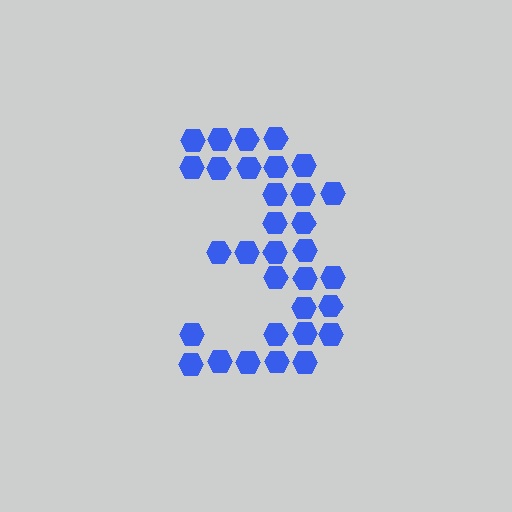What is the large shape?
The large shape is the digit 3.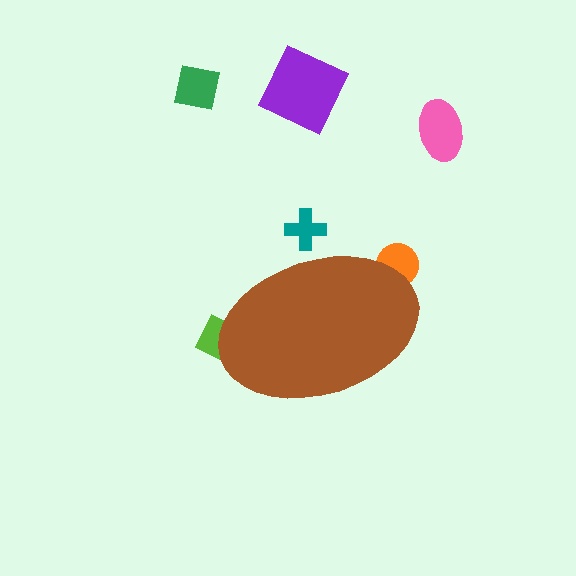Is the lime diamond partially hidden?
Yes, the lime diamond is partially hidden behind the brown ellipse.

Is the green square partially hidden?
No, the green square is fully visible.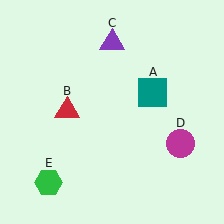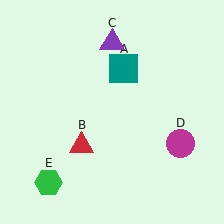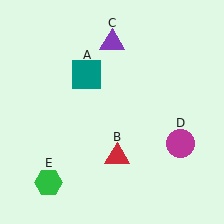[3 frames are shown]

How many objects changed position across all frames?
2 objects changed position: teal square (object A), red triangle (object B).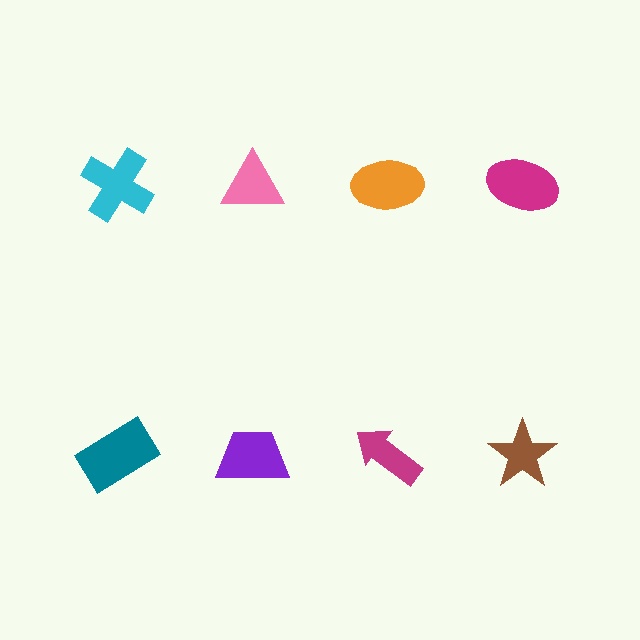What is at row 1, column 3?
An orange ellipse.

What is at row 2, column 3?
A magenta arrow.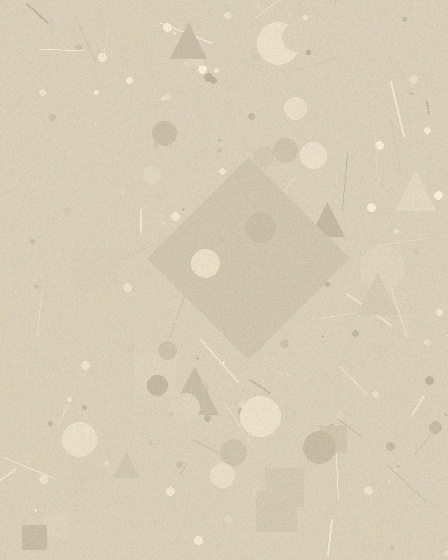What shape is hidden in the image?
A diamond is hidden in the image.